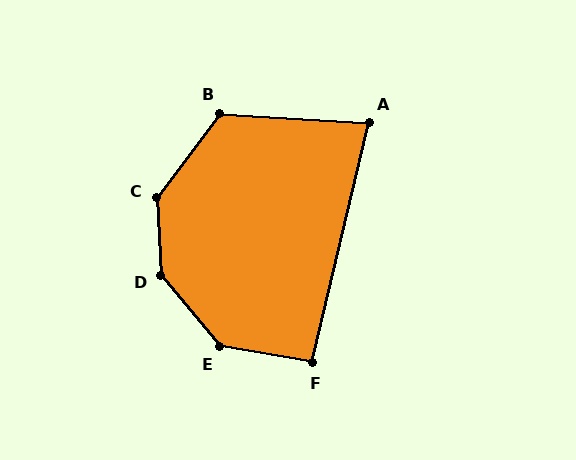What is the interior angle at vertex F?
Approximately 93 degrees (approximately right).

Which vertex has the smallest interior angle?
A, at approximately 80 degrees.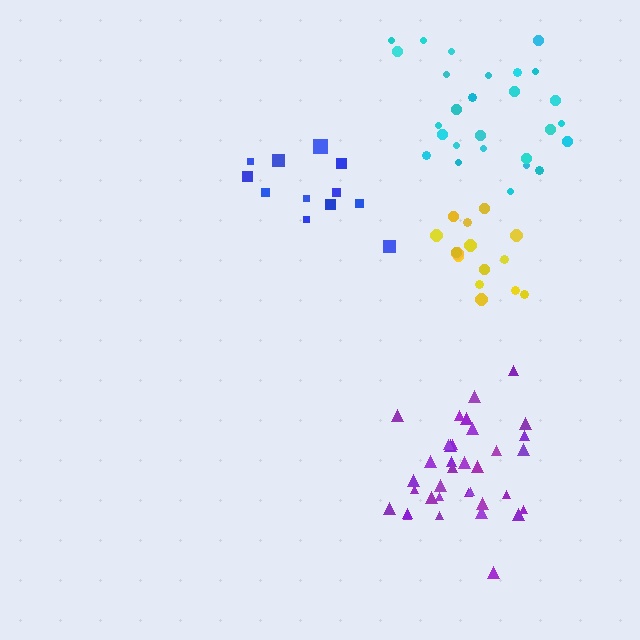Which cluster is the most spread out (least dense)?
Blue.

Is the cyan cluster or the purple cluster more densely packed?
Purple.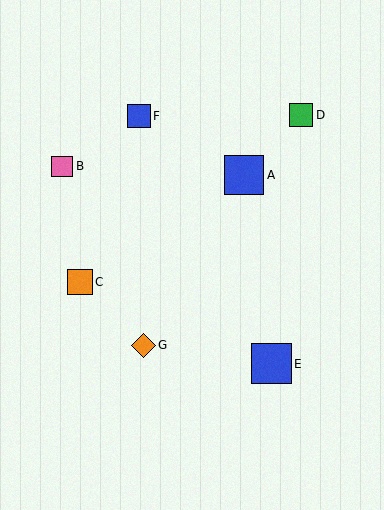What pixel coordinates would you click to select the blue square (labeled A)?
Click at (244, 175) to select the blue square A.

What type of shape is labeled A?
Shape A is a blue square.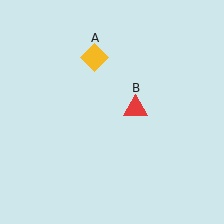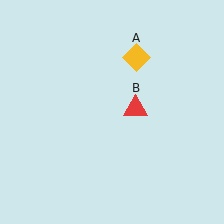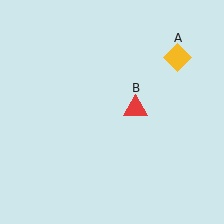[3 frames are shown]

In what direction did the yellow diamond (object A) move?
The yellow diamond (object A) moved right.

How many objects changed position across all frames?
1 object changed position: yellow diamond (object A).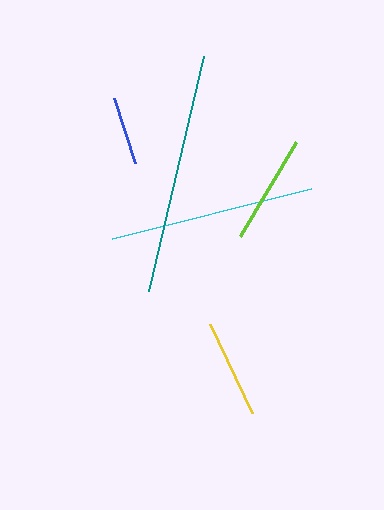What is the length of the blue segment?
The blue segment is approximately 68 pixels long.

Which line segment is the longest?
The teal line is the longest at approximately 242 pixels.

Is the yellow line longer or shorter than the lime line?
The lime line is longer than the yellow line.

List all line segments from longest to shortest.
From longest to shortest: teal, cyan, lime, yellow, blue.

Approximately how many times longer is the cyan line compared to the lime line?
The cyan line is approximately 1.9 times the length of the lime line.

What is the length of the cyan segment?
The cyan segment is approximately 205 pixels long.